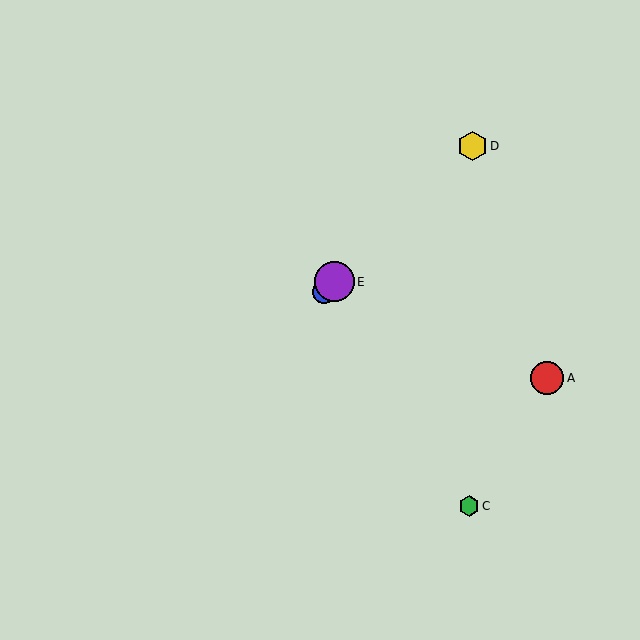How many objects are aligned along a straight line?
3 objects (B, D, E) are aligned along a straight line.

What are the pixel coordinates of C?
Object C is at (469, 506).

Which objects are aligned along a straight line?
Objects B, D, E are aligned along a straight line.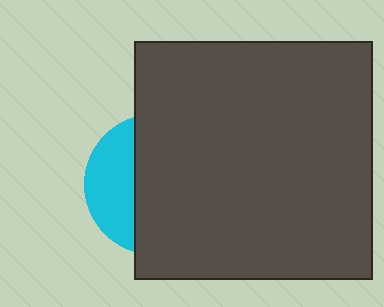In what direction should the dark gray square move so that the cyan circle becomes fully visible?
The dark gray square should move right. That is the shortest direction to clear the overlap and leave the cyan circle fully visible.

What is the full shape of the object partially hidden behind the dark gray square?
The partially hidden object is a cyan circle.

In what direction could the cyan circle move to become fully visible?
The cyan circle could move left. That would shift it out from behind the dark gray square entirely.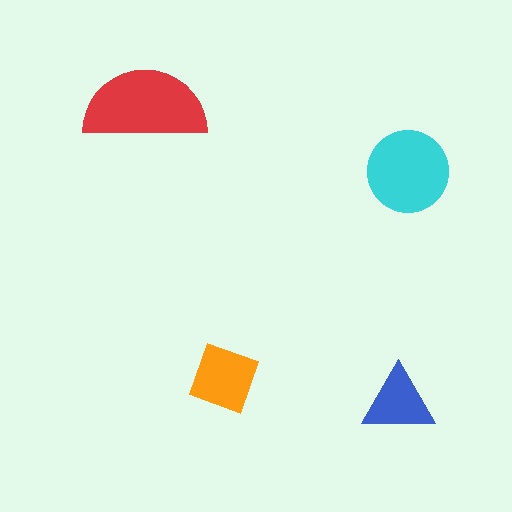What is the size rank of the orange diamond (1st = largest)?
3rd.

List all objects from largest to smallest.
The red semicircle, the cyan circle, the orange diamond, the blue triangle.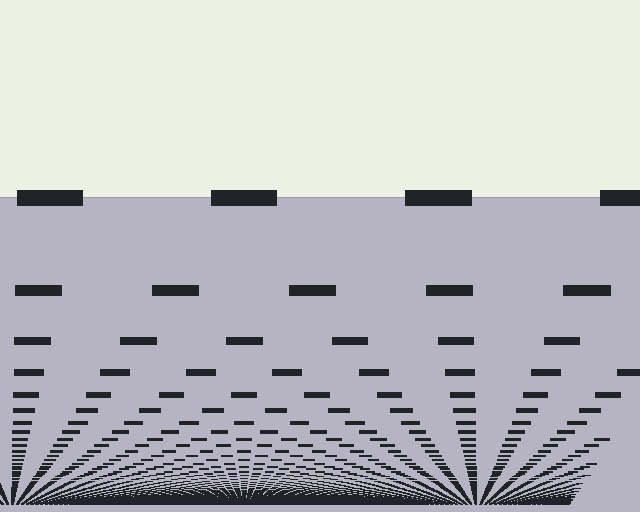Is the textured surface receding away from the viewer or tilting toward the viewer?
The surface appears to tilt toward the viewer. Texture elements get larger and sparser toward the top.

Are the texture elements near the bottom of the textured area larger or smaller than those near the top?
Smaller. The gradient is inverted — elements near the bottom are smaller and denser.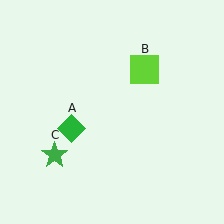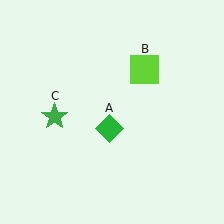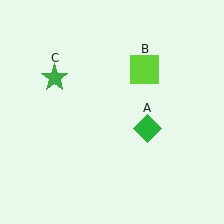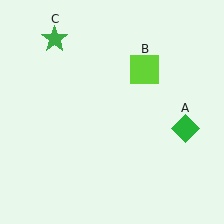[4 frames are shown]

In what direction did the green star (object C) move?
The green star (object C) moved up.